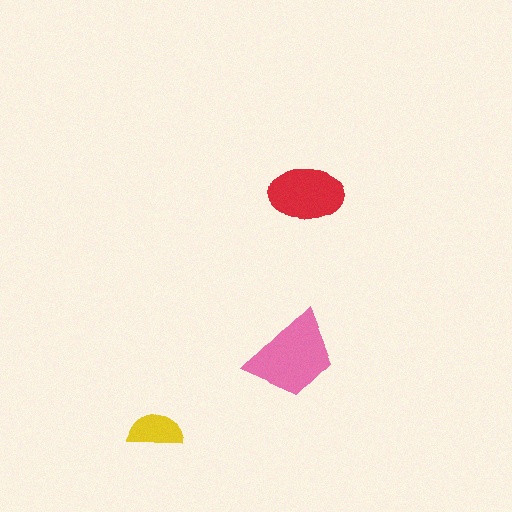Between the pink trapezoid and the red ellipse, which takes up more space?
The pink trapezoid.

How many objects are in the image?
There are 3 objects in the image.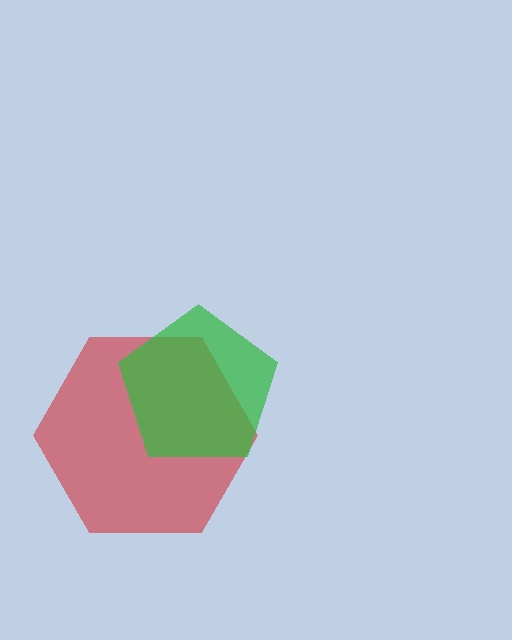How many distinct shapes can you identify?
There are 2 distinct shapes: a red hexagon, a green pentagon.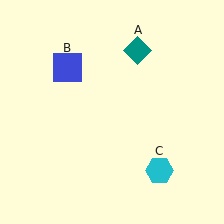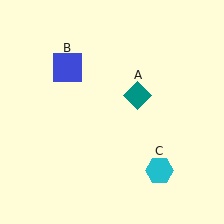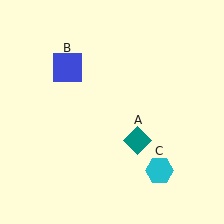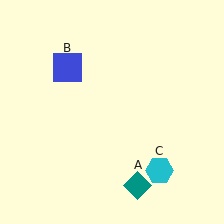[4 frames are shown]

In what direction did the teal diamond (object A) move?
The teal diamond (object A) moved down.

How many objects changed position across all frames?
1 object changed position: teal diamond (object A).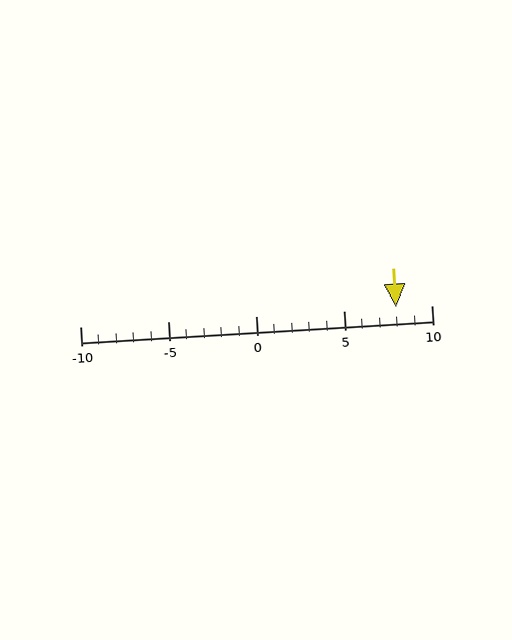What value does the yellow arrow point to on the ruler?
The yellow arrow points to approximately 8.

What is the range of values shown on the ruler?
The ruler shows values from -10 to 10.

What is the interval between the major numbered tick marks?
The major tick marks are spaced 5 units apart.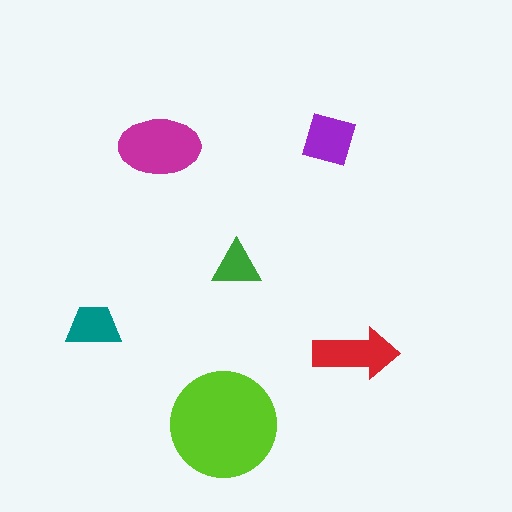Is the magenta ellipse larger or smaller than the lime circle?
Smaller.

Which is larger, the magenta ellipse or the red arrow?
The magenta ellipse.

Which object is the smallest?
The green triangle.